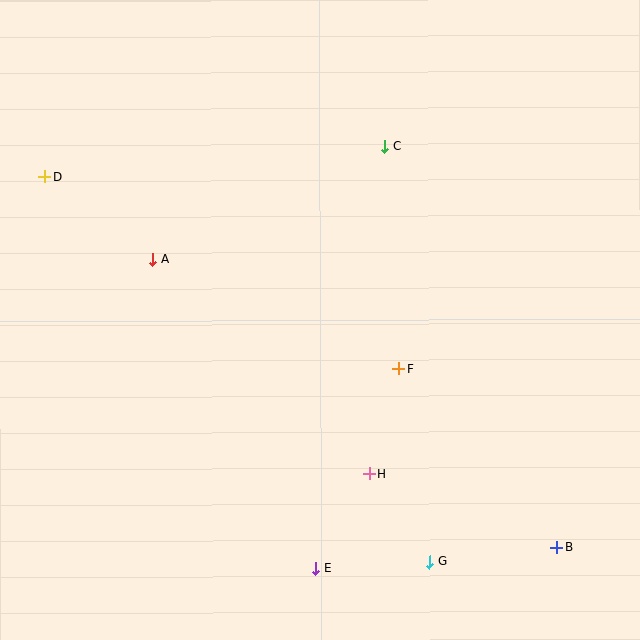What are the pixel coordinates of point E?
Point E is at (316, 568).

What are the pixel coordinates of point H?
Point H is at (369, 474).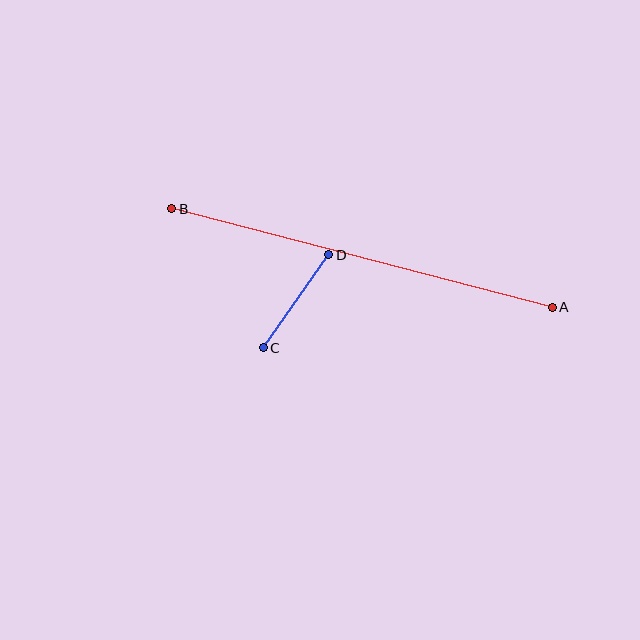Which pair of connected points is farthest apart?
Points A and B are farthest apart.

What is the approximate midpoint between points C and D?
The midpoint is at approximately (296, 301) pixels.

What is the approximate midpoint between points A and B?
The midpoint is at approximately (362, 258) pixels.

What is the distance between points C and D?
The distance is approximately 114 pixels.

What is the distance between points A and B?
The distance is approximately 393 pixels.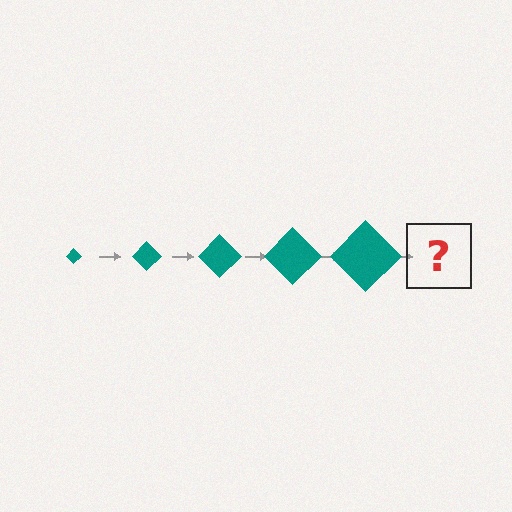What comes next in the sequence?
The next element should be a teal diamond, larger than the previous one.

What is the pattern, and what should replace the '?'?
The pattern is that the diamond gets progressively larger each step. The '?' should be a teal diamond, larger than the previous one.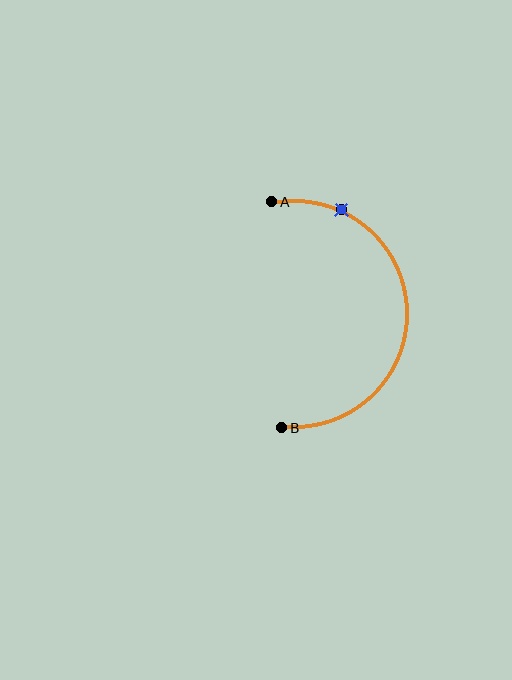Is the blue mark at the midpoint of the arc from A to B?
No. The blue mark lies on the arc but is closer to endpoint A. The arc midpoint would be at the point on the curve equidistant along the arc from both A and B.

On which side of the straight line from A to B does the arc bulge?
The arc bulges to the right of the straight line connecting A and B.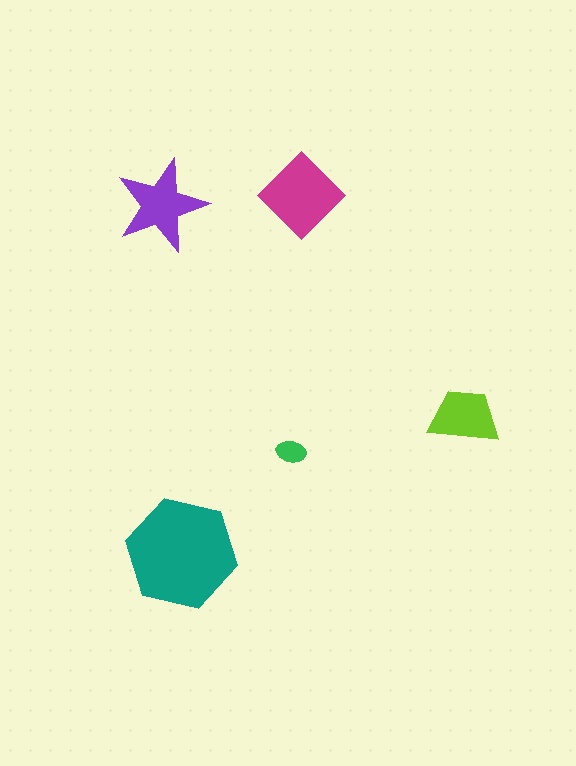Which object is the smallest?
The green ellipse.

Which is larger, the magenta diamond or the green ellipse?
The magenta diamond.